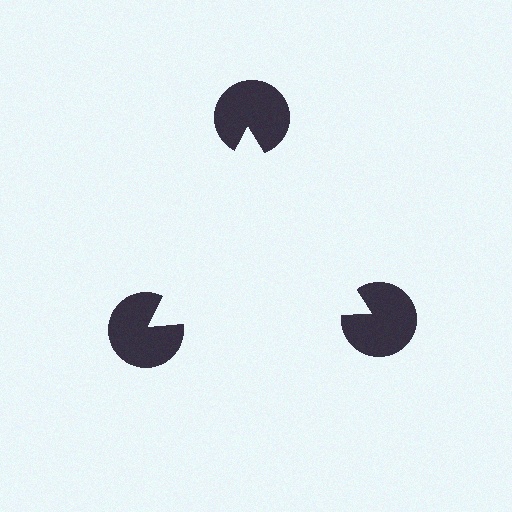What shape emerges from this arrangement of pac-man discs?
An illusory triangle — its edges are inferred from the aligned wedge cuts in the pac-man discs, not physically drawn.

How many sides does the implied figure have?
3 sides.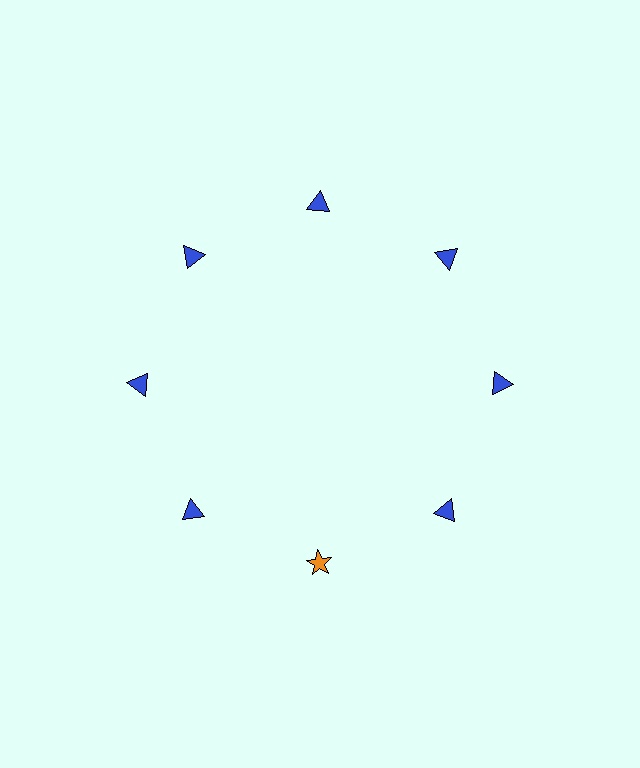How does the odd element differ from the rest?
It differs in both color (orange instead of blue) and shape (star instead of triangle).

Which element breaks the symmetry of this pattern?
The orange star at roughly the 6 o'clock position breaks the symmetry. All other shapes are blue triangles.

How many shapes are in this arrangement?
There are 8 shapes arranged in a ring pattern.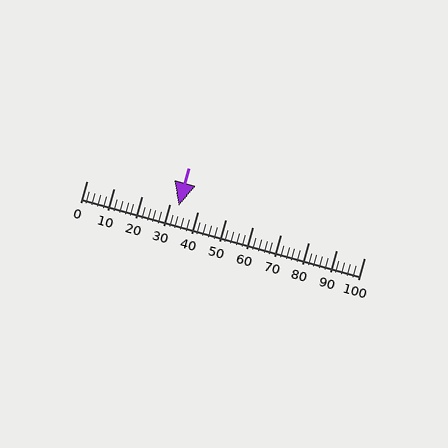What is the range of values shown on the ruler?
The ruler shows values from 0 to 100.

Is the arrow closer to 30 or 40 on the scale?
The arrow is closer to 30.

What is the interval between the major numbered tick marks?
The major tick marks are spaced 10 units apart.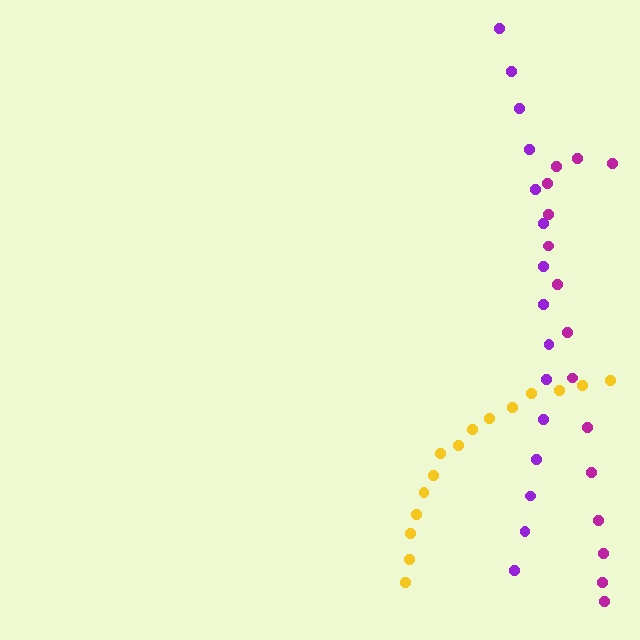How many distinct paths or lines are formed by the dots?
There are 3 distinct paths.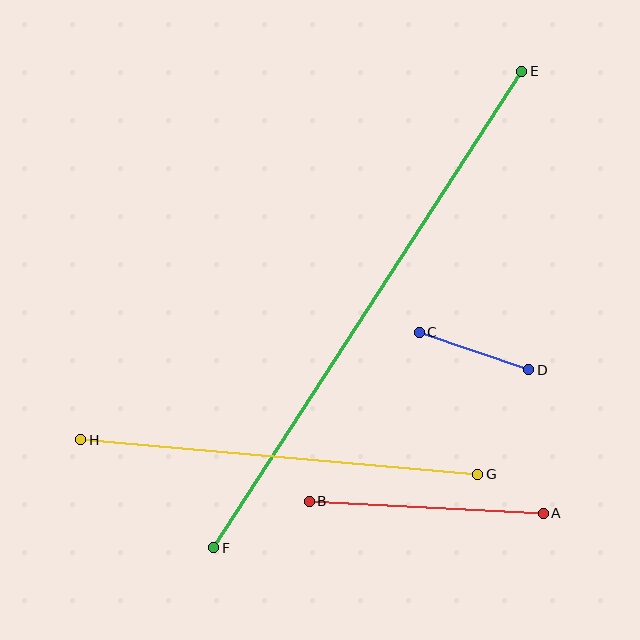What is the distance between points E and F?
The distance is approximately 568 pixels.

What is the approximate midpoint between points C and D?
The midpoint is at approximately (474, 351) pixels.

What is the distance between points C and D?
The distance is approximately 116 pixels.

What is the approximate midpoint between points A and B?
The midpoint is at approximately (426, 507) pixels.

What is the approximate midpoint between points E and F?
The midpoint is at approximately (368, 310) pixels.